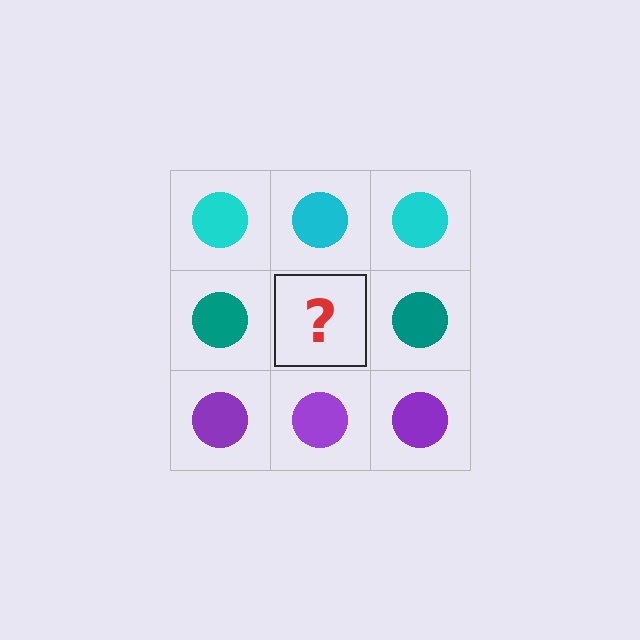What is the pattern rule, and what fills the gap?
The rule is that each row has a consistent color. The gap should be filled with a teal circle.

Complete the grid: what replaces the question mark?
The question mark should be replaced with a teal circle.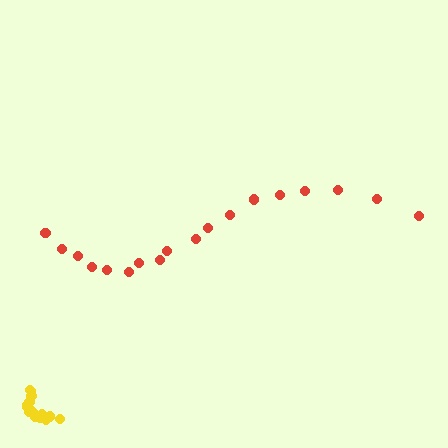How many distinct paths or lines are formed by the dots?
There are 2 distinct paths.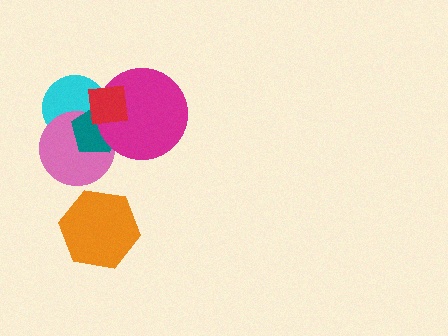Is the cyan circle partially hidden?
Yes, it is partially covered by another shape.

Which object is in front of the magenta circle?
The red square is in front of the magenta circle.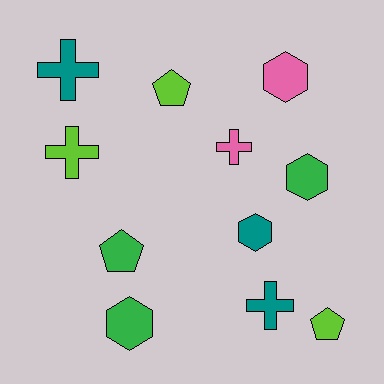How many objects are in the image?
There are 11 objects.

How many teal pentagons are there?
There are no teal pentagons.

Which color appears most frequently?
Green, with 3 objects.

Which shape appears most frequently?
Cross, with 4 objects.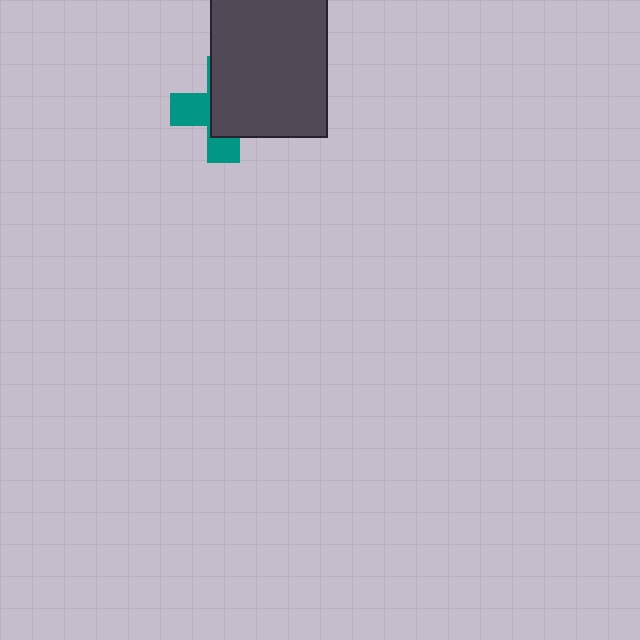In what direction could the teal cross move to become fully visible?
The teal cross could move toward the lower-left. That would shift it out from behind the dark gray rectangle entirely.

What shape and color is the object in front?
The object in front is a dark gray rectangle.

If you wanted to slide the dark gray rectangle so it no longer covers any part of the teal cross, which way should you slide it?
Slide it toward the upper-right — that is the most direct way to separate the two shapes.